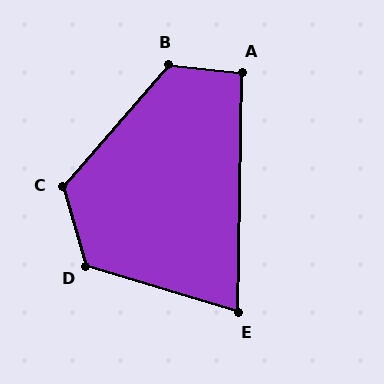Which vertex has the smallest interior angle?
E, at approximately 74 degrees.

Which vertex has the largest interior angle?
B, at approximately 125 degrees.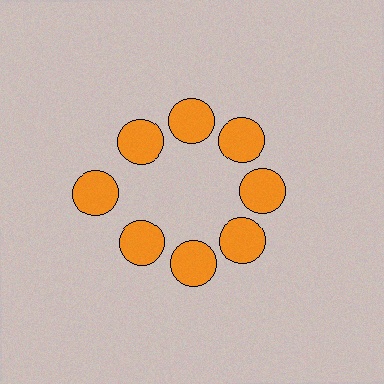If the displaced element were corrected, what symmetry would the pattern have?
It would have 8-fold rotational symmetry — the pattern would map onto itself every 45 degrees.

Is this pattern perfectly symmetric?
No. The 8 orange circles are arranged in a ring, but one element near the 9 o'clock position is pushed outward from the center, breaking the 8-fold rotational symmetry.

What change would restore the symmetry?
The symmetry would be restored by moving it inward, back onto the ring so that all 8 circles sit at equal angles and equal distance from the center.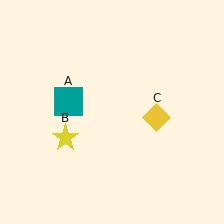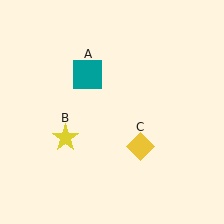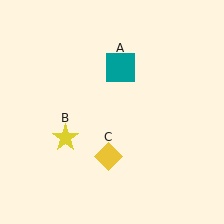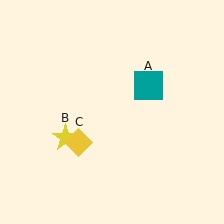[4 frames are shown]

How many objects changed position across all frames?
2 objects changed position: teal square (object A), yellow diamond (object C).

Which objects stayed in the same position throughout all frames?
Yellow star (object B) remained stationary.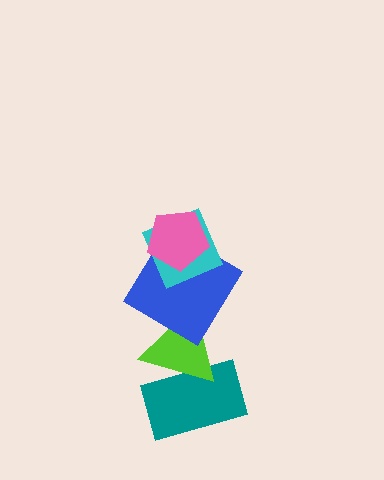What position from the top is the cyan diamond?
The cyan diamond is 2nd from the top.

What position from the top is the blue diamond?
The blue diamond is 3rd from the top.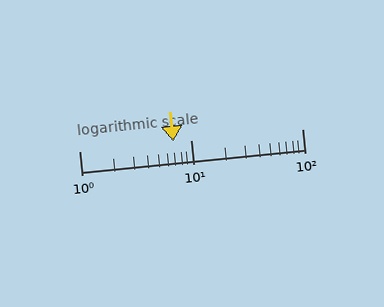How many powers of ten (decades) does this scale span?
The scale spans 2 decades, from 1 to 100.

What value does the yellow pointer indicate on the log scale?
The pointer indicates approximately 7.